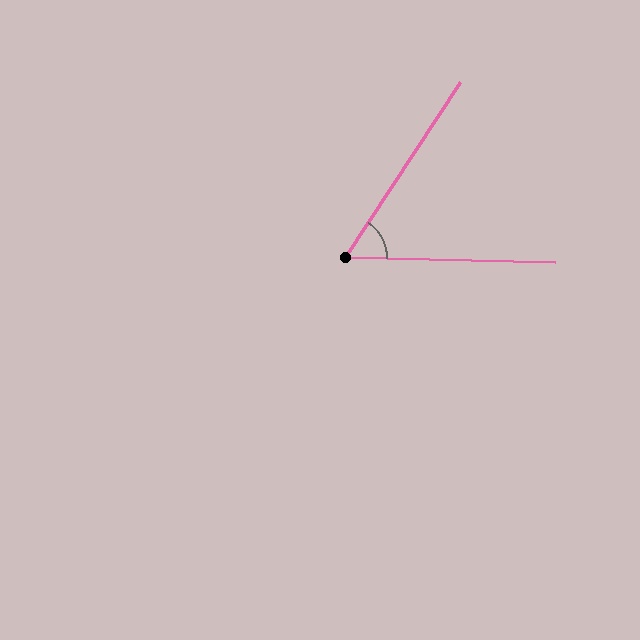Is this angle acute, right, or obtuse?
It is acute.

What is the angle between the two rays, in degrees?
Approximately 58 degrees.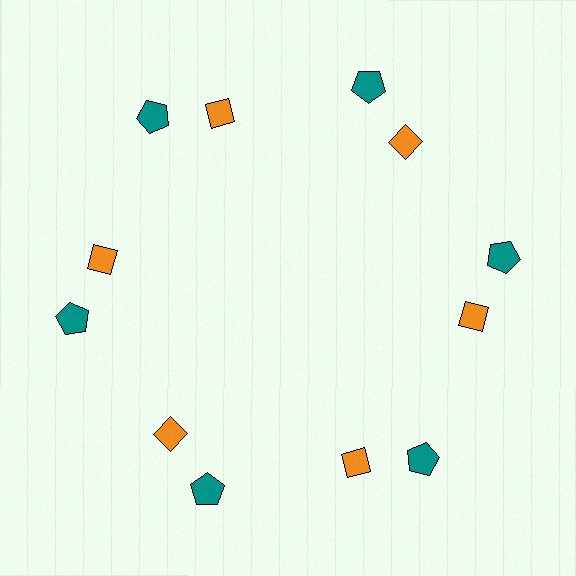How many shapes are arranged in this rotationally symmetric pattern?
There are 12 shapes, arranged in 6 groups of 2.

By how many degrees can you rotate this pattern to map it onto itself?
The pattern maps onto itself every 60 degrees of rotation.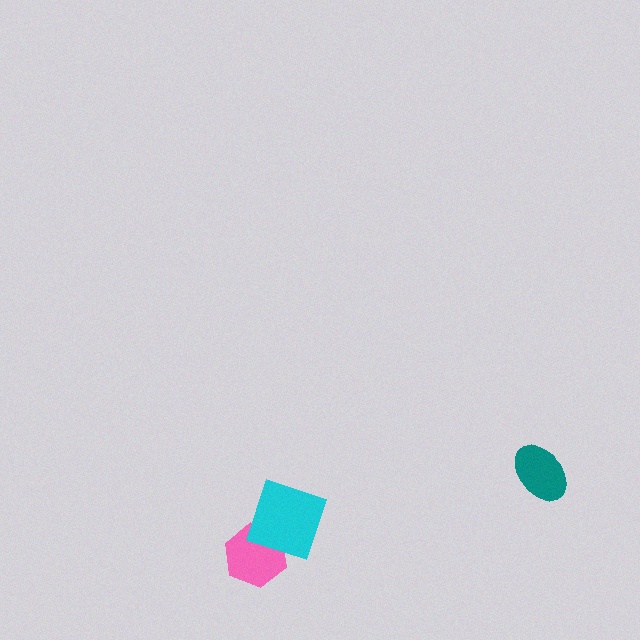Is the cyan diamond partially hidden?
No, no other shape covers it.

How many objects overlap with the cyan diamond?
1 object overlaps with the cyan diamond.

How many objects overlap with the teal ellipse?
0 objects overlap with the teal ellipse.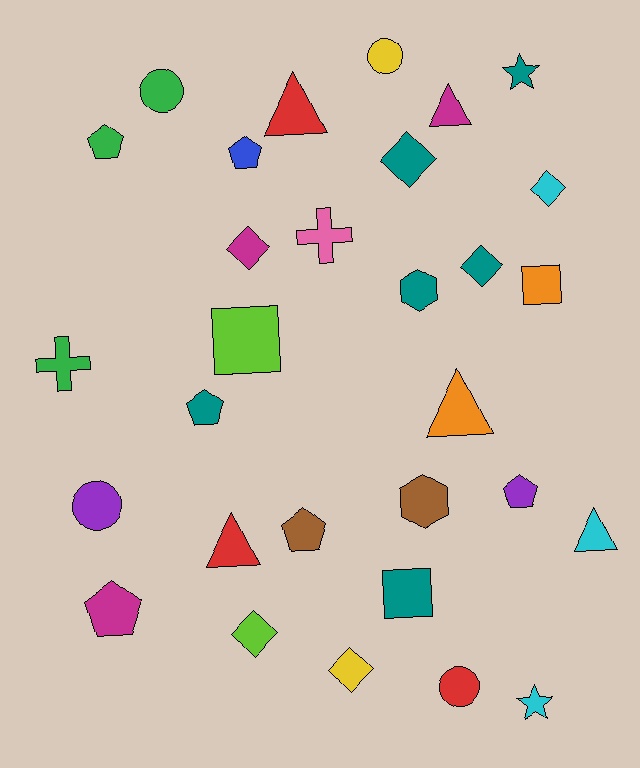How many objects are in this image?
There are 30 objects.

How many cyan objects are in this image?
There are 3 cyan objects.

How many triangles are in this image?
There are 5 triangles.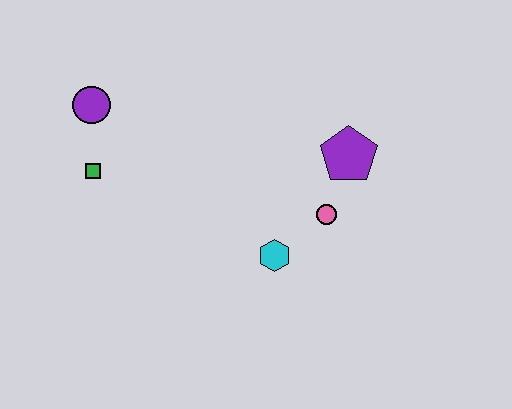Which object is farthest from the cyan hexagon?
The purple circle is farthest from the cyan hexagon.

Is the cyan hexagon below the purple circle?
Yes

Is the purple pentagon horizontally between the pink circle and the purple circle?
No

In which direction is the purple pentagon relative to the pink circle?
The purple pentagon is above the pink circle.